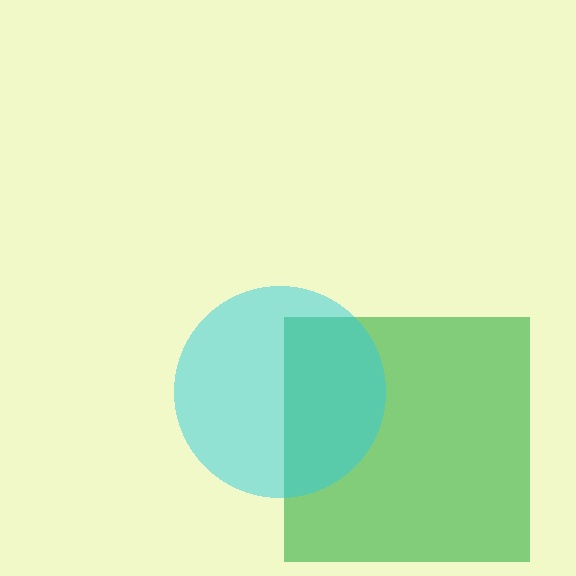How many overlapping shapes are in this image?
There are 2 overlapping shapes in the image.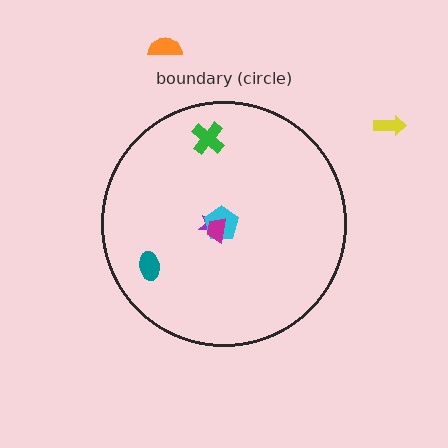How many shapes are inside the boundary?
5 inside, 2 outside.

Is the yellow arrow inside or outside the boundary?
Outside.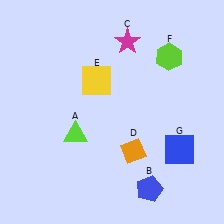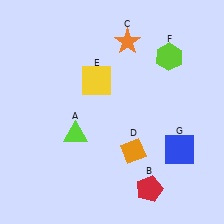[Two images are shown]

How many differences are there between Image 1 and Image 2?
There are 2 differences between the two images.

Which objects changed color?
B changed from blue to red. C changed from magenta to orange.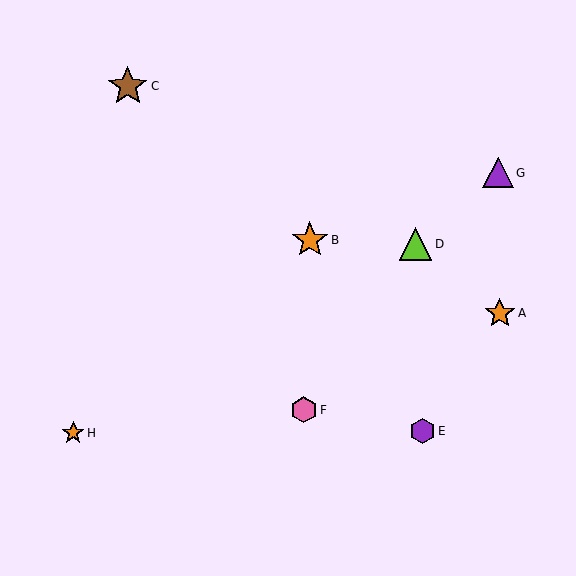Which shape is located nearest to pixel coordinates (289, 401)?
The pink hexagon (labeled F) at (304, 410) is nearest to that location.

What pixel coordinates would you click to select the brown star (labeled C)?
Click at (128, 86) to select the brown star C.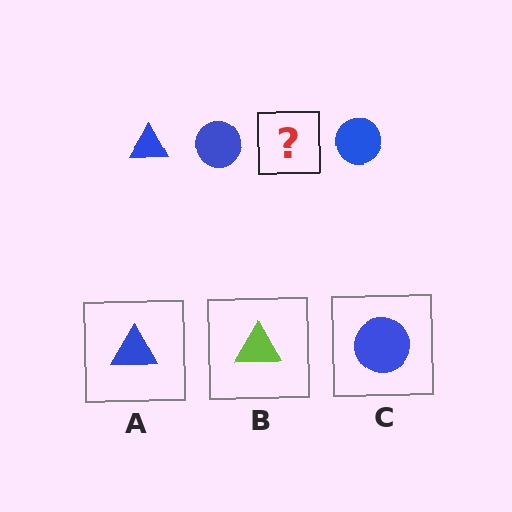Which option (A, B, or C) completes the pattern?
A.